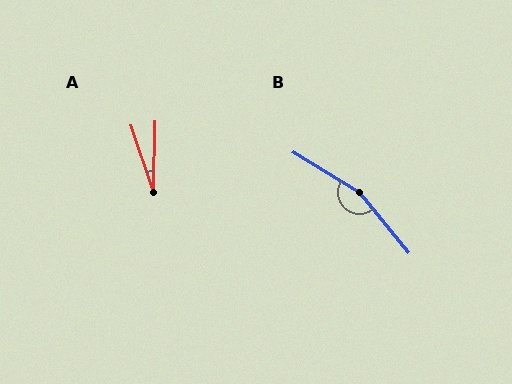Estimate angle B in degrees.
Approximately 160 degrees.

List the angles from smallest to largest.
A (19°), B (160°).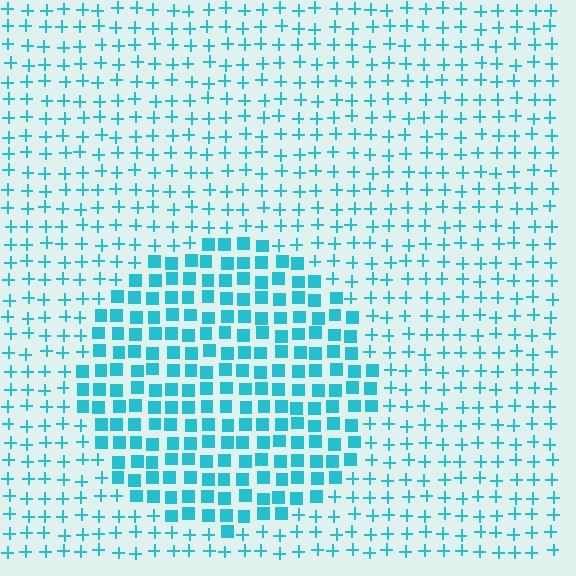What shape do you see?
I see a circle.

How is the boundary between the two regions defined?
The boundary is defined by a change in element shape: squares inside vs. plus signs outside. All elements share the same color and spacing.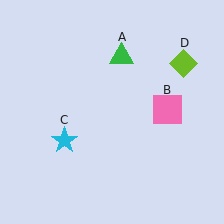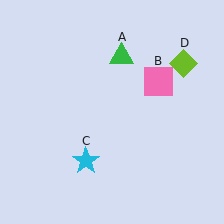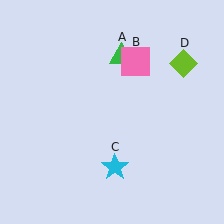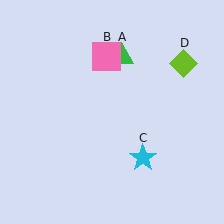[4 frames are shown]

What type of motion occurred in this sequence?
The pink square (object B), cyan star (object C) rotated counterclockwise around the center of the scene.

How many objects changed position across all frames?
2 objects changed position: pink square (object B), cyan star (object C).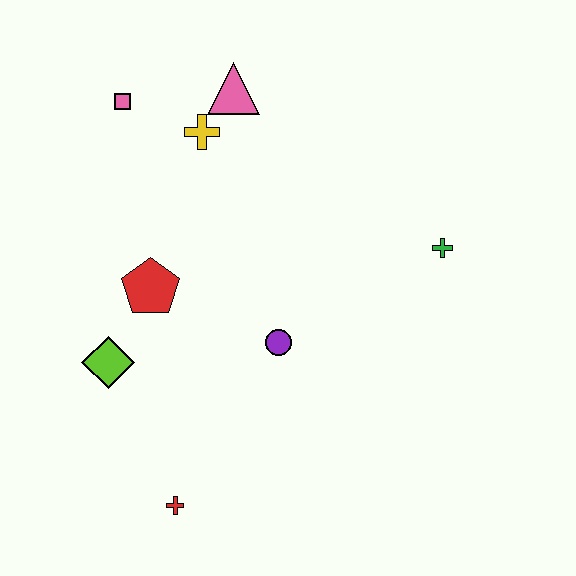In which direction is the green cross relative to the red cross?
The green cross is to the right of the red cross.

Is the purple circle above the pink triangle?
No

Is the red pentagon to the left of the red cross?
Yes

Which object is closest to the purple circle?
The red pentagon is closest to the purple circle.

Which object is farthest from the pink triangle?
The red cross is farthest from the pink triangle.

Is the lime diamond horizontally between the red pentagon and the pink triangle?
No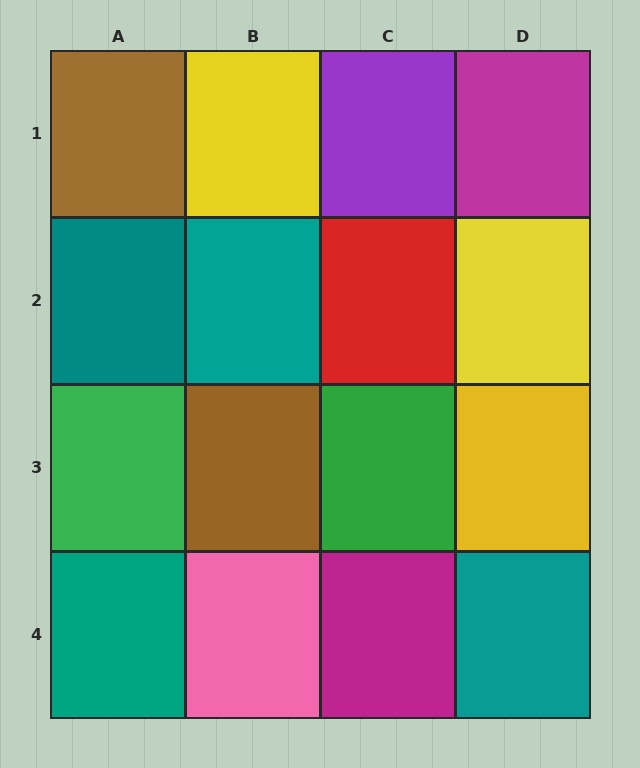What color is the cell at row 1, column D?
Magenta.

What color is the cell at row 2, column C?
Red.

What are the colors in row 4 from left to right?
Teal, pink, magenta, teal.